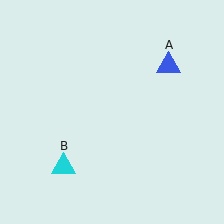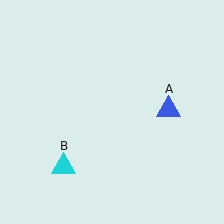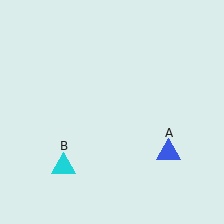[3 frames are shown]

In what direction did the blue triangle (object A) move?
The blue triangle (object A) moved down.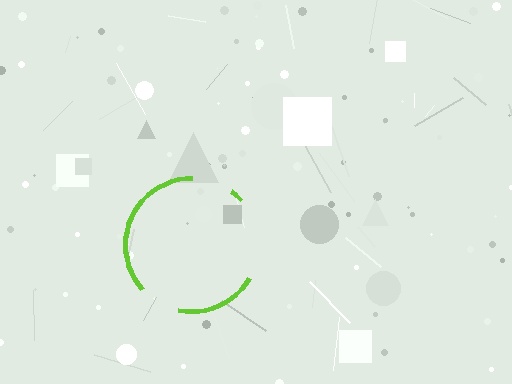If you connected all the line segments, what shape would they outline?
They would outline a circle.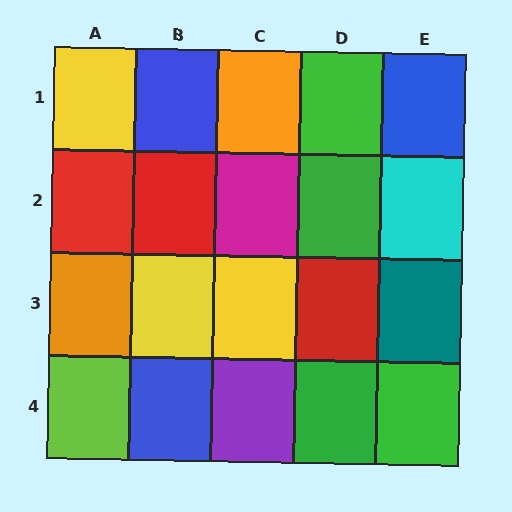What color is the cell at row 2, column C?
Magenta.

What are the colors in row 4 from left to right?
Lime, blue, purple, green, green.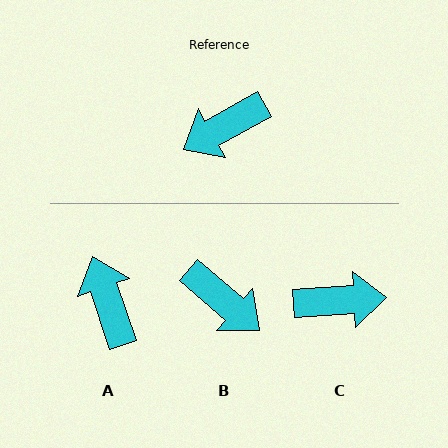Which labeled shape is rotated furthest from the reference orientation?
C, about 154 degrees away.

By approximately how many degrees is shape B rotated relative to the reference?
Approximately 110 degrees counter-clockwise.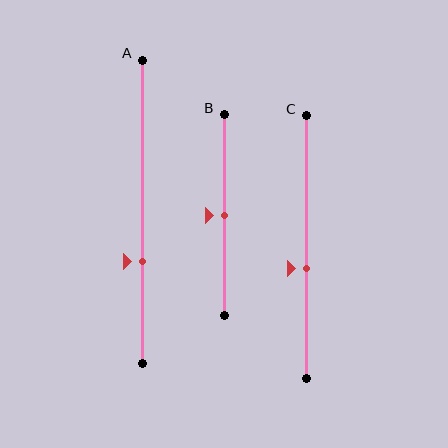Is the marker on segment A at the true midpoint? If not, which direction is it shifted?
No, the marker on segment A is shifted downward by about 16% of the segment length.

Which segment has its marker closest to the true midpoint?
Segment B has its marker closest to the true midpoint.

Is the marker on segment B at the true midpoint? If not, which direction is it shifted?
Yes, the marker on segment B is at the true midpoint.